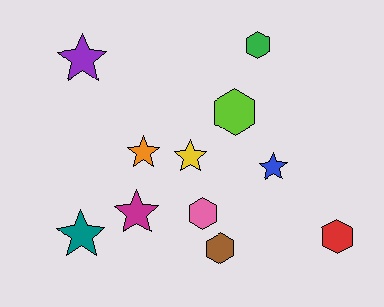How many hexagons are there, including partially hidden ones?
There are 5 hexagons.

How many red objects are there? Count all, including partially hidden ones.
There is 1 red object.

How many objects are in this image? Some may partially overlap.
There are 11 objects.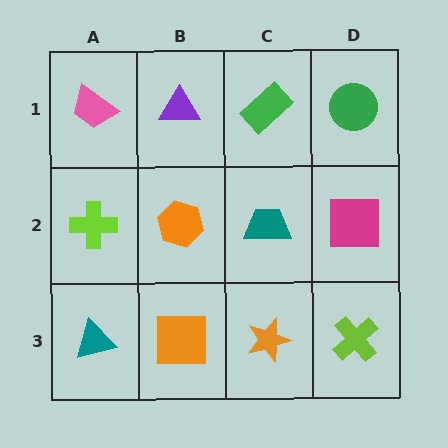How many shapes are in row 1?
4 shapes.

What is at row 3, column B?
An orange square.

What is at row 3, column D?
A lime cross.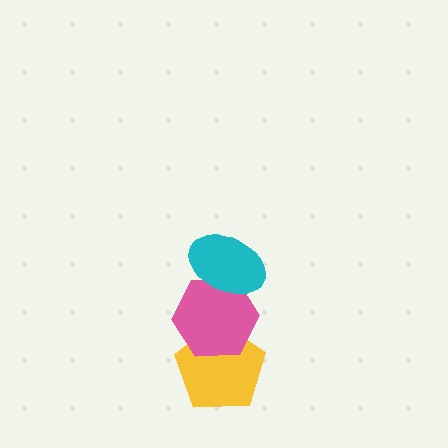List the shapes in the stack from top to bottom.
From top to bottom: the cyan ellipse, the pink hexagon, the yellow pentagon.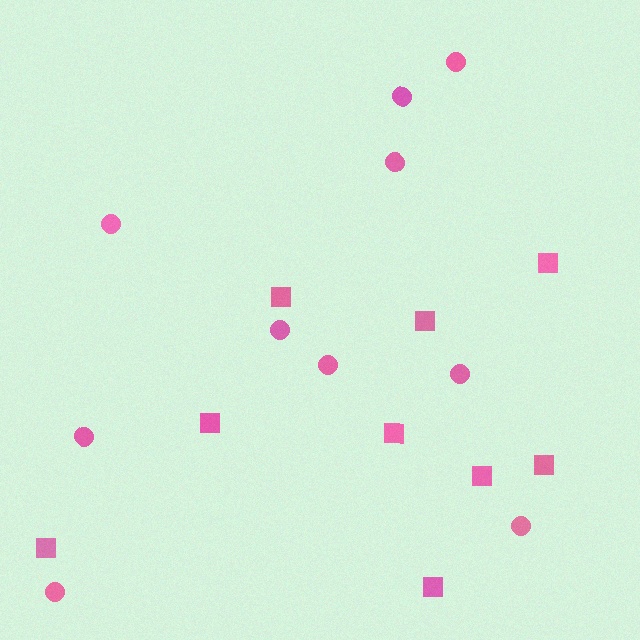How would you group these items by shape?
There are 2 groups: one group of circles (10) and one group of squares (9).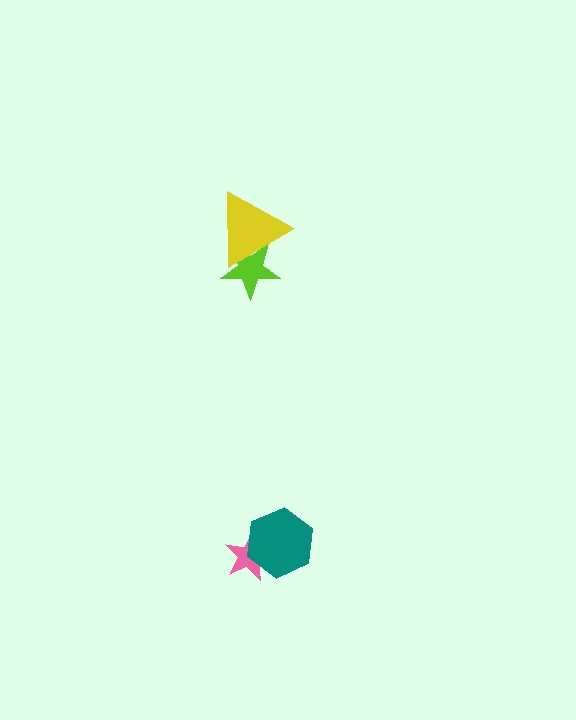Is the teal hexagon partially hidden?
No, no other shape covers it.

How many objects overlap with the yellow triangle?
1 object overlaps with the yellow triangle.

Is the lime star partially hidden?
Yes, it is partially covered by another shape.